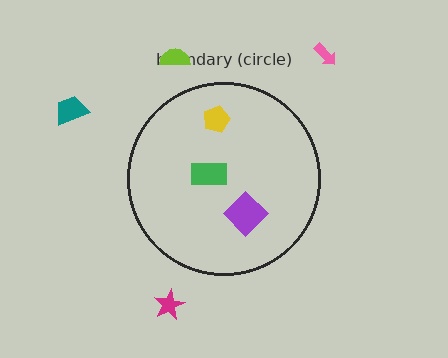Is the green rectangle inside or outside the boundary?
Inside.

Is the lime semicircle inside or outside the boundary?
Outside.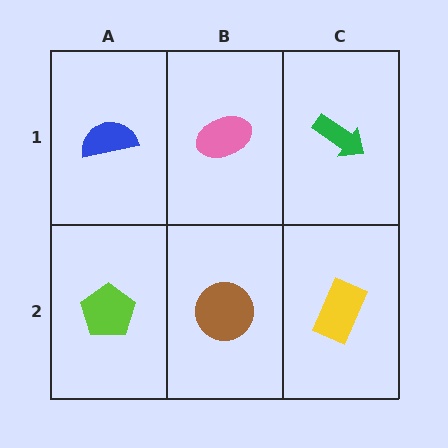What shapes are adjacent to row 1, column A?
A lime pentagon (row 2, column A), a pink ellipse (row 1, column B).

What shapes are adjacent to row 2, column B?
A pink ellipse (row 1, column B), a lime pentagon (row 2, column A), a yellow rectangle (row 2, column C).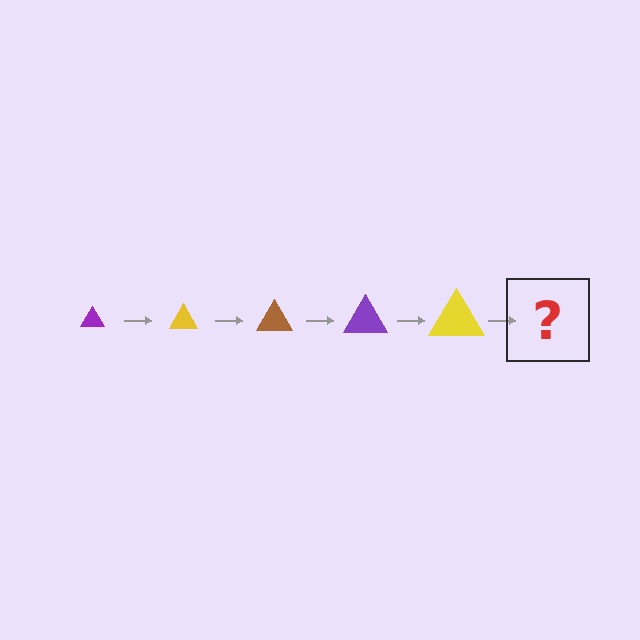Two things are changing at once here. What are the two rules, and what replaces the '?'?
The two rules are that the triangle grows larger each step and the color cycles through purple, yellow, and brown. The '?' should be a brown triangle, larger than the previous one.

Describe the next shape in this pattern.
It should be a brown triangle, larger than the previous one.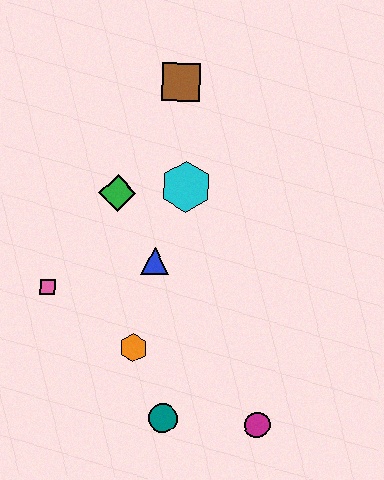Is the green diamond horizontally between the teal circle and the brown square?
No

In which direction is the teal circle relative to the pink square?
The teal circle is below the pink square.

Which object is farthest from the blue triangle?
The magenta circle is farthest from the blue triangle.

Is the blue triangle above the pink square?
Yes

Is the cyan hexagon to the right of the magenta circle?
No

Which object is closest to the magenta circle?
The teal circle is closest to the magenta circle.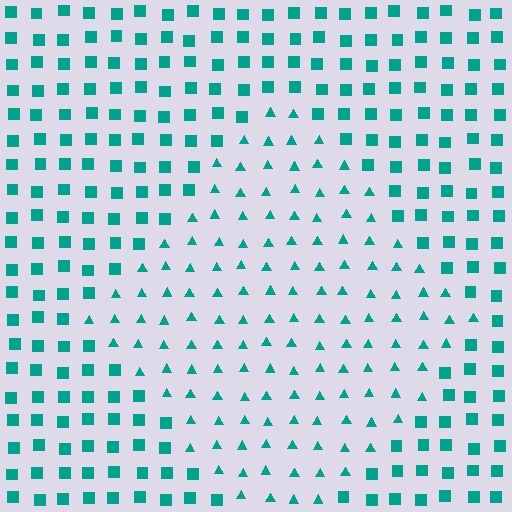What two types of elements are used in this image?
The image uses triangles inside the diamond region and squares outside it.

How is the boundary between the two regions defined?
The boundary is defined by a change in element shape: triangles inside vs. squares outside. All elements share the same color and spacing.